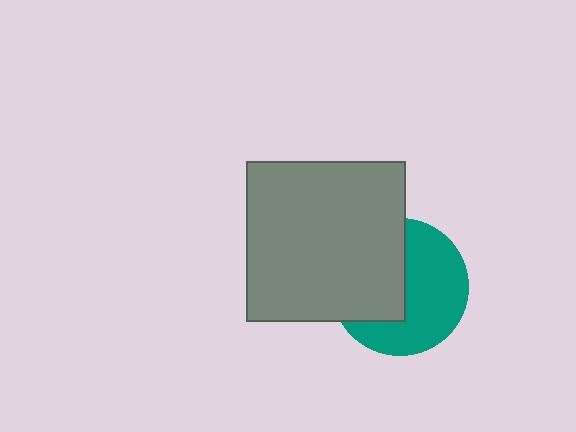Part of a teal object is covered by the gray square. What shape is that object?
It is a circle.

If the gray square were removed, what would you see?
You would see the complete teal circle.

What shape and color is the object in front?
The object in front is a gray square.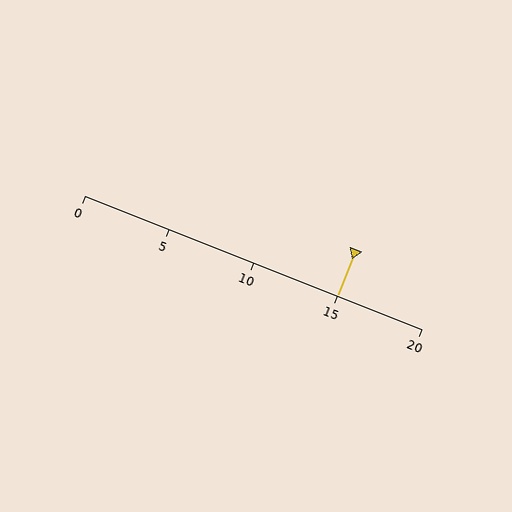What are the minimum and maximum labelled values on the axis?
The axis runs from 0 to 20.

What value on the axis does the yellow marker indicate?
The marker indicates approximately 15.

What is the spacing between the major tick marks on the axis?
The major ticks are spaced 5 apart.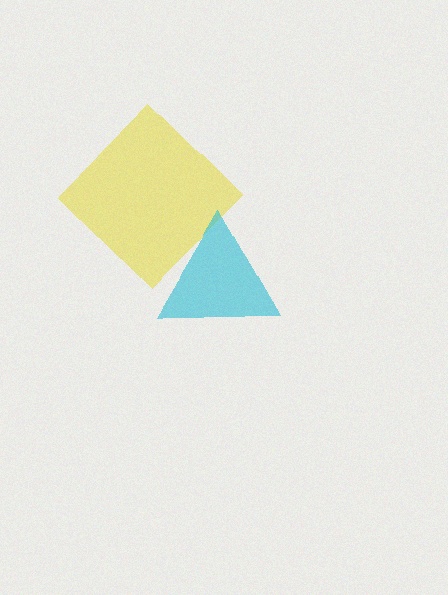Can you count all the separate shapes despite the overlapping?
Yes, there are 2 separate shapes.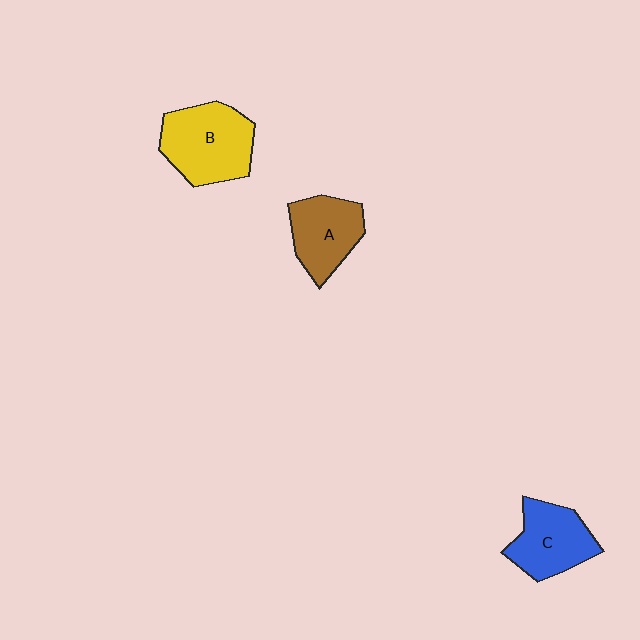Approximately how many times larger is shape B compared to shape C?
Approximately 1.3 times.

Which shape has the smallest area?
Shape A (brown).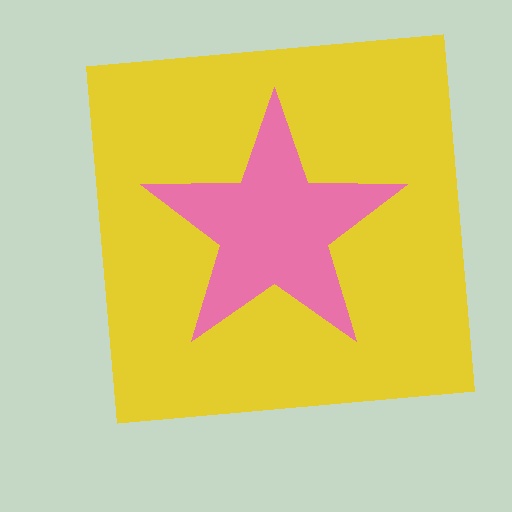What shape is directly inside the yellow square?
The pink star.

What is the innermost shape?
The pink star.